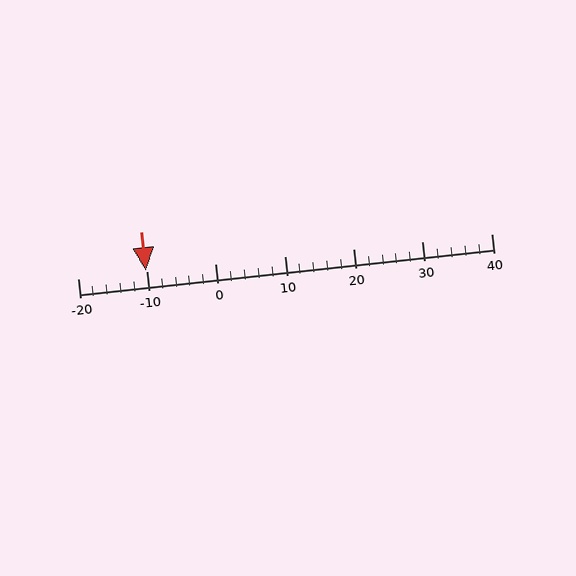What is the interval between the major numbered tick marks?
The major tick marks are spaced 10 units apart.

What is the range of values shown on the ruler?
The ruler shows values from -20 to 40.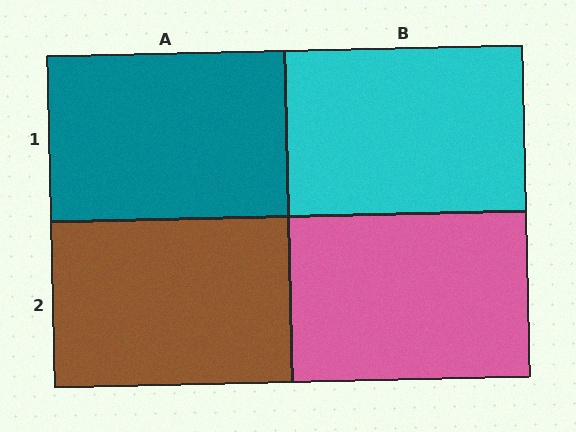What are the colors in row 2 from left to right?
Brown, pink.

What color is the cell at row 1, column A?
Teal.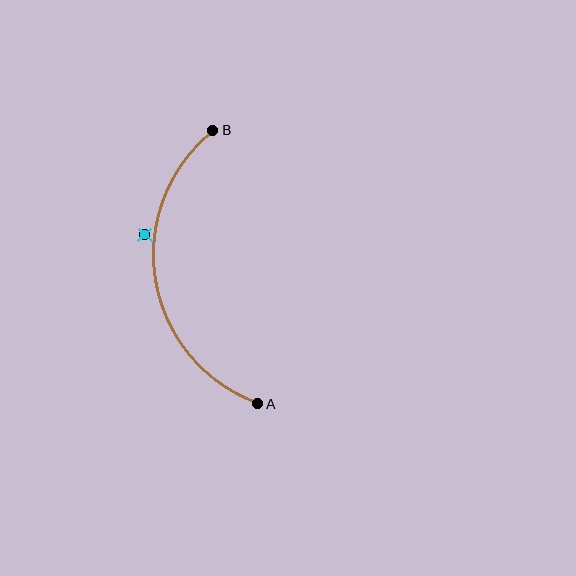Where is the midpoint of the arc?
The arc midpoint is the point on the curve farthest from the straight line joining A and B. It sits to the left of that line.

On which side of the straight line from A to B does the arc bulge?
The arc bulges to the left of the straight line connecting A and B.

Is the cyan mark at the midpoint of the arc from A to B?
No — the cyan mark does not lie on the arc at all. It sits slightly outside the curve.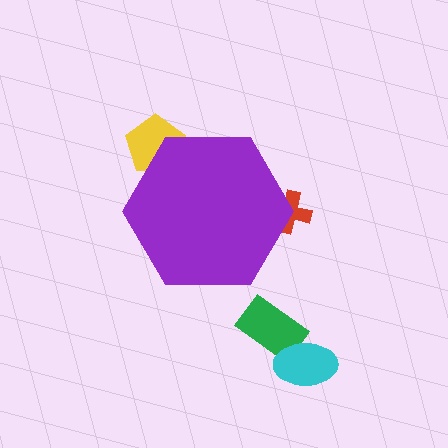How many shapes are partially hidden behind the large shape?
2 shapes are partially hidden.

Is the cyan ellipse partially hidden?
No, the cyan ellipse is fully visible.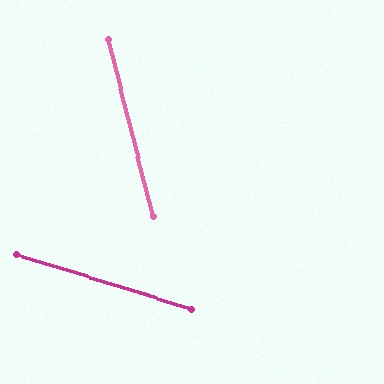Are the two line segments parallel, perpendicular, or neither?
Neither parallel nor perpendicular — they differ by about 59°.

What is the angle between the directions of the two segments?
Approximately 59 degrees.